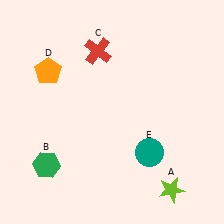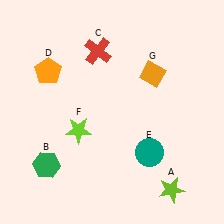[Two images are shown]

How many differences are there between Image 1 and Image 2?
There are 2 differences between the two images.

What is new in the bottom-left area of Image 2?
A lime star (F) was added in the bottom-left area of Image 2.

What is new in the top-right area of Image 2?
An orange diamond (G) was added in the top-right area of Image 2.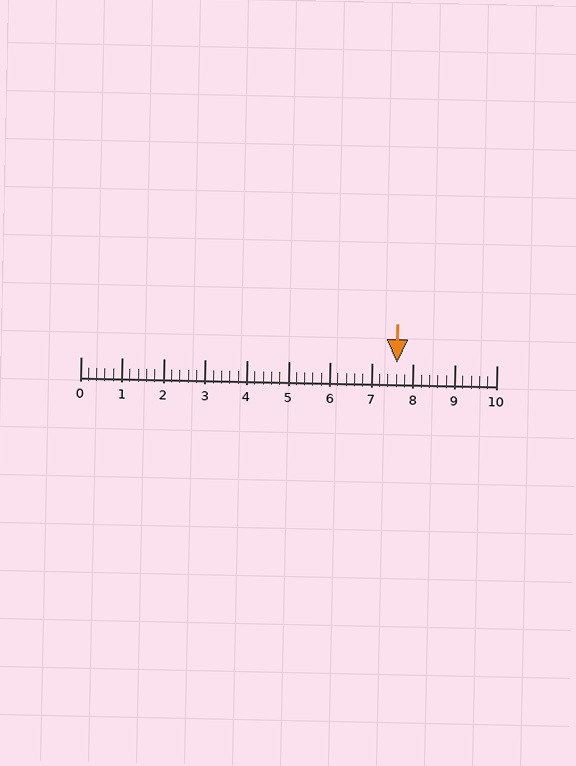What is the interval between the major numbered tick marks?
The major tick marks are spaced 1 units apart.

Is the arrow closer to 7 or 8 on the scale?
The arrow is closer to 8.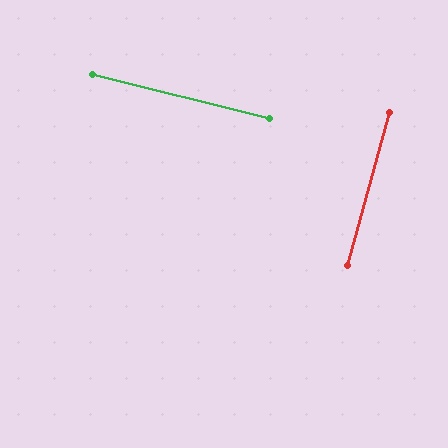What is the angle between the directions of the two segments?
Approximately 89 degrees.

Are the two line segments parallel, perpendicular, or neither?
Perpendicular — they meet at approximately 89°.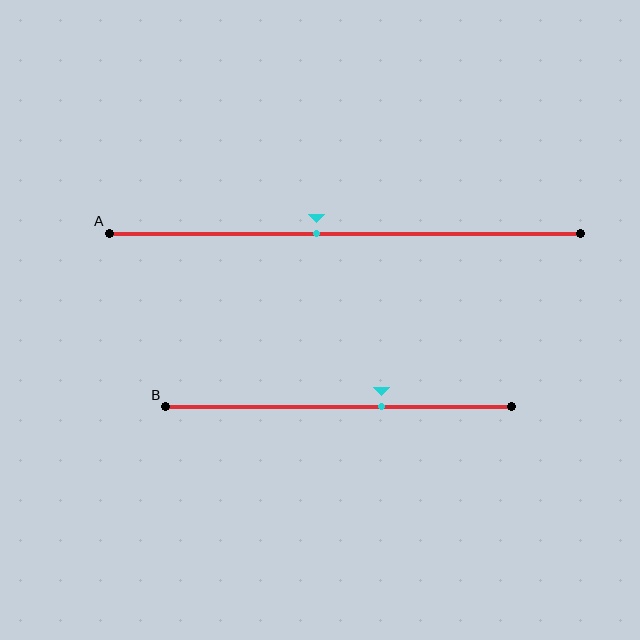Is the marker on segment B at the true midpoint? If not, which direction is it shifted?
No, the marker on segment B is shifted to the right by about 12% of the segment length.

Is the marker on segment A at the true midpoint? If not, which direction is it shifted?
No, the marker on segment A is shifted to the left by about 6% of the segment length.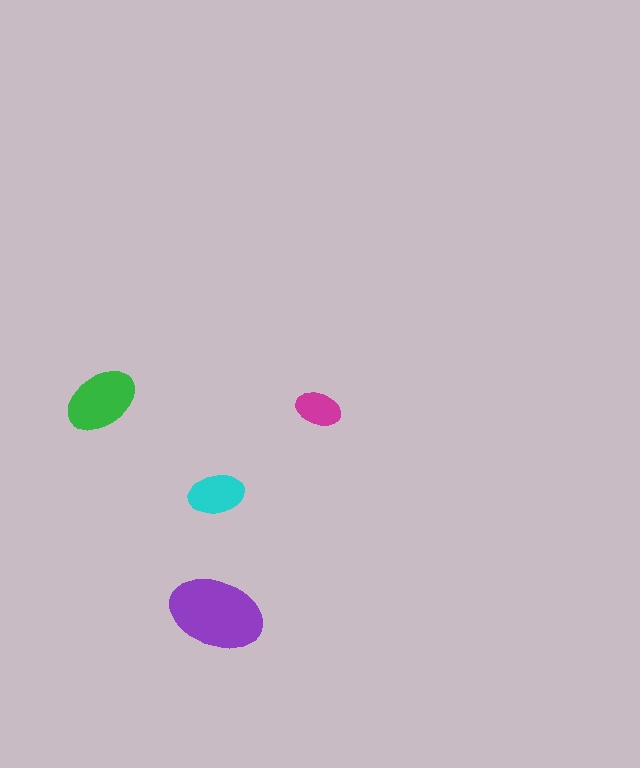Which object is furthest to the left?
The green ellipse is leftmost.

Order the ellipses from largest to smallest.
the purple one, the green one, the cyan one, the magenta one.